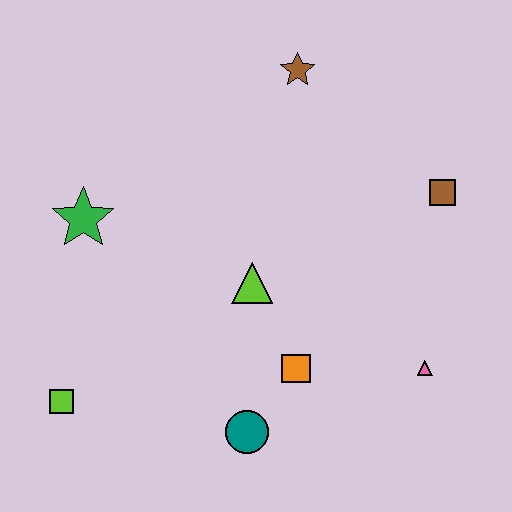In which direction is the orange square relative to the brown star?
The orange square is below the brown star.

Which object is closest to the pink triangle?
The orange square is closest to the pink triangle.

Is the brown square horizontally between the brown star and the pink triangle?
No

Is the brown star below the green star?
No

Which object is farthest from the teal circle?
The brown star is farthest from the teal circle.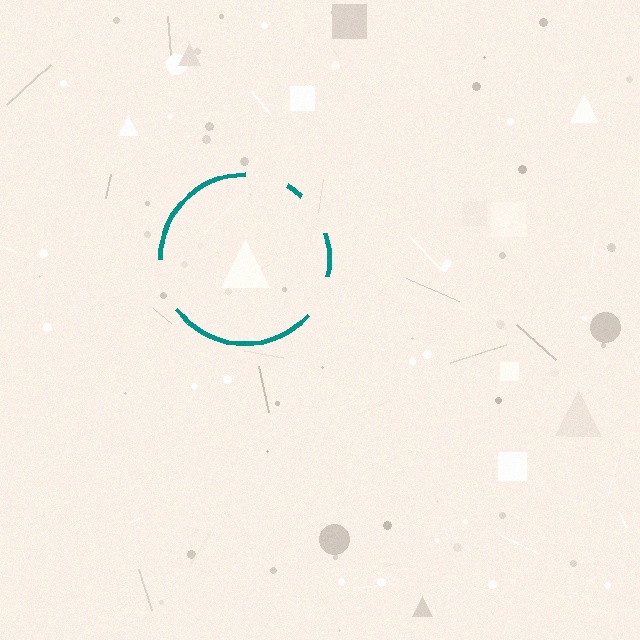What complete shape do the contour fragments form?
The contour fragments form a circle.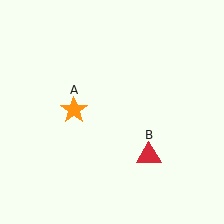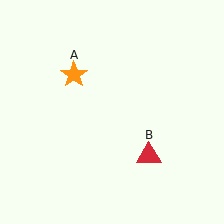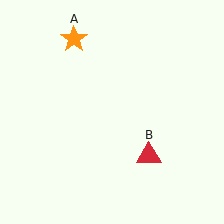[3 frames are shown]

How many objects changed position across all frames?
1 object changed position: orange star (object A).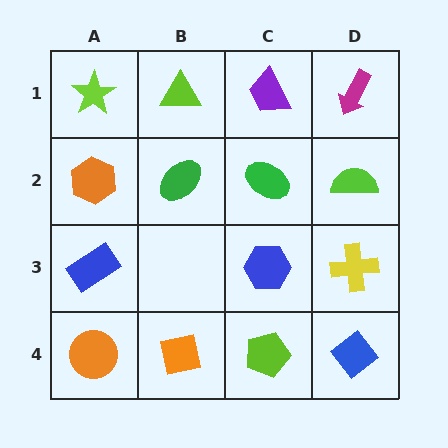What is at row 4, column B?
An orange square.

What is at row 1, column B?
A lime triangle.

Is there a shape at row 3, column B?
No, that cell is empty.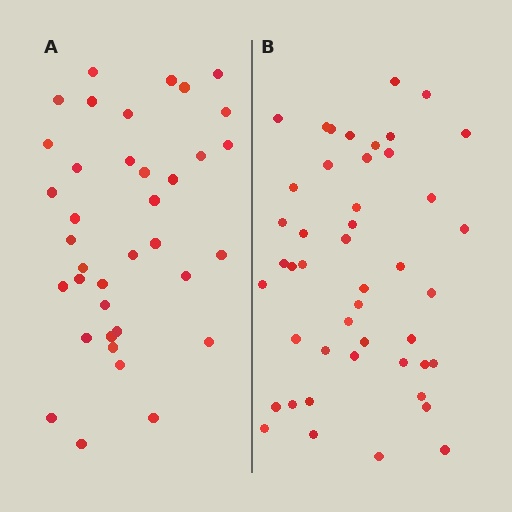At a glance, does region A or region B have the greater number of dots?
Region B (the right region) has more dots.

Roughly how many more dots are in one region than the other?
Region B has roughly 8 or so more dots than region A.